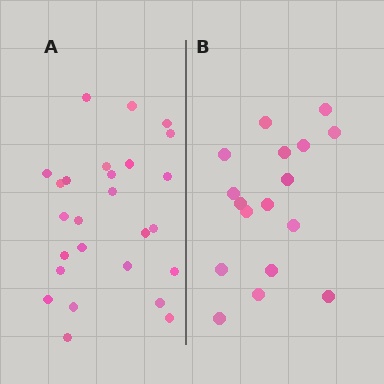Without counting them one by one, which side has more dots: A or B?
Region A (the left region) has more dots.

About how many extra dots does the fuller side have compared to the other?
Region A has roughly 8 or so more dots than region B.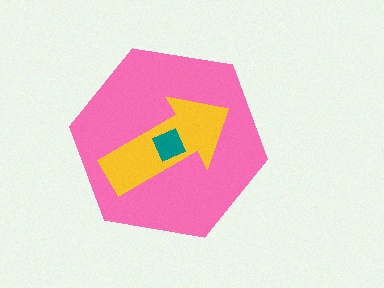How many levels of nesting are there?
3.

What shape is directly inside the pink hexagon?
The yellow arrow.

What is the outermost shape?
The pink hexagon.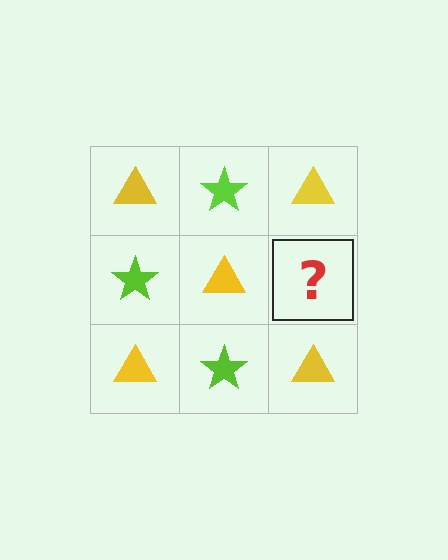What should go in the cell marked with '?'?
The missing cell should contain a lime star.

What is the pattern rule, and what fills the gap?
The rule is that it alternates yellow triangle and lime star in a checkerboard pattern. The gap should be filled with a lime star.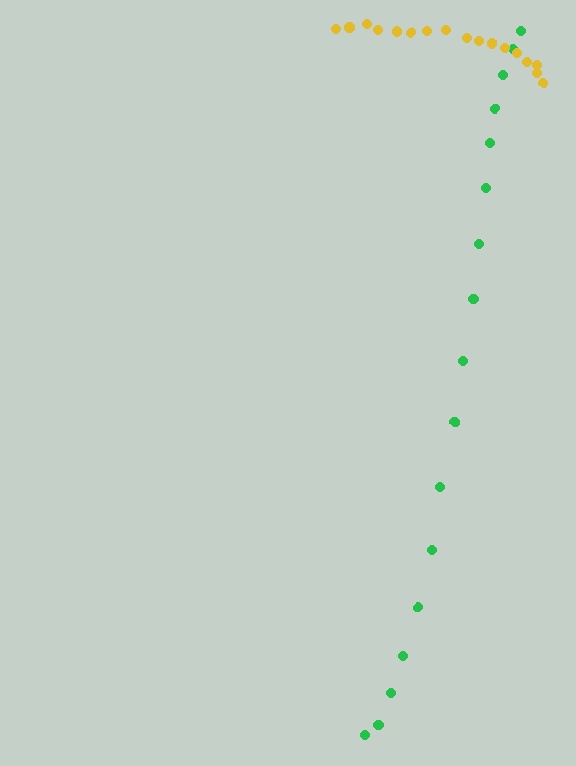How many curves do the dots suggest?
There are 2 distinct paths.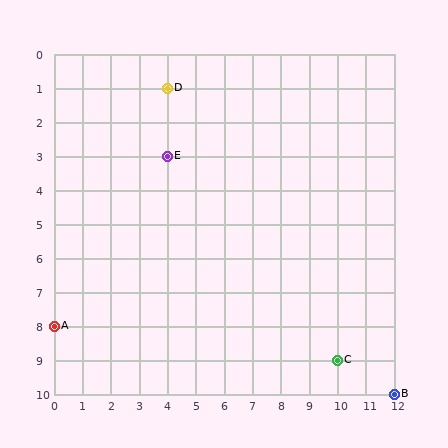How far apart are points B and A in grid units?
Points B and A are 12 columns and 2 rows apart (about 12.2 grid units diagonally).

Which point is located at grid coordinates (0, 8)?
Point A is at (0, 8).